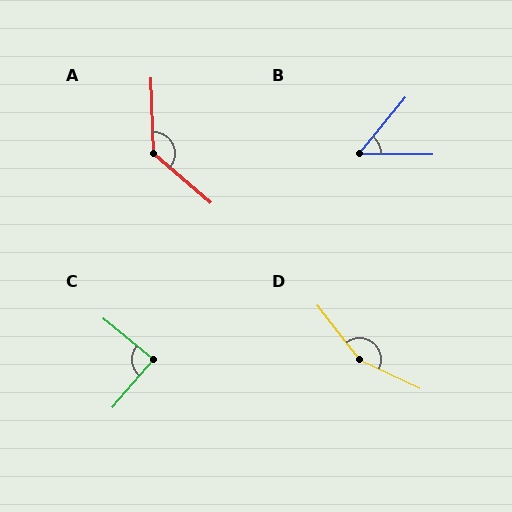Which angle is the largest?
D, at approximately 153 degrees.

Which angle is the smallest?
B, at approximately 51 degrees.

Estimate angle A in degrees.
Approximately 133 degrees.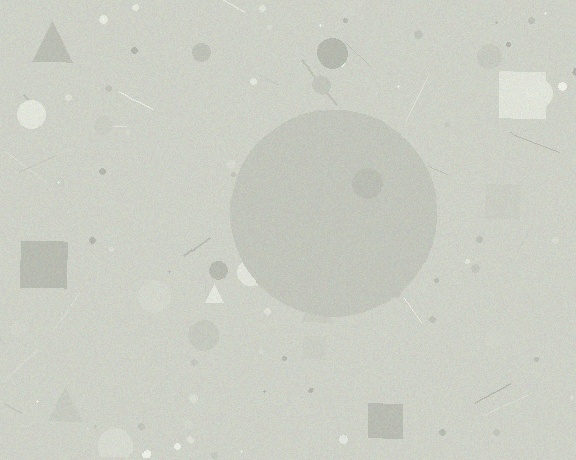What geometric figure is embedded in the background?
A circle is embedded in the background.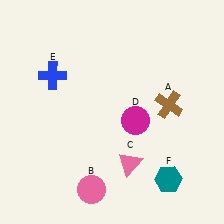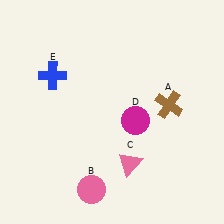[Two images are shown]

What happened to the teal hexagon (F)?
The teal hexagon (F) was removed in Image 2. It was in the bottom-right area of Image 1.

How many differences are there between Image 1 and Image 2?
There is 1 difference between the two images.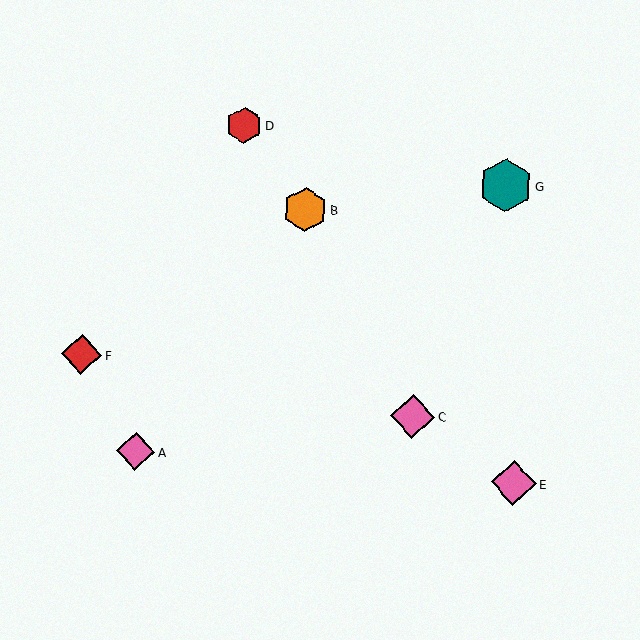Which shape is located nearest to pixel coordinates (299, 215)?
The orange hexagon (labeled B) at (305, 209) is nearest to that location.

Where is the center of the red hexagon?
The center of the red hexagon is at (244, 125).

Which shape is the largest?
The teal hexagon (labeled G) is the largest.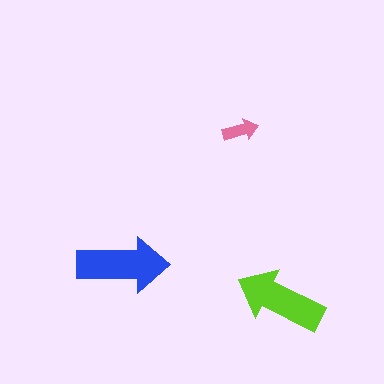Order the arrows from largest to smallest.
the blue one, the lime one, the pink one.